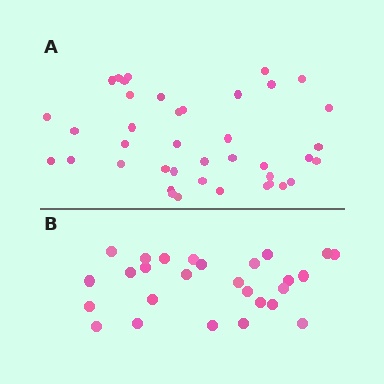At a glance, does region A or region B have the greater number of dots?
Region A (the top region) has more dots.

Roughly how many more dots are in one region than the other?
Region A has approximately 15 more dots than region B.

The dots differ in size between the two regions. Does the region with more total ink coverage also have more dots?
No. Region B has more total ink coverage because its dots are larger, but region A actually contains more individual dots. Total area can be misleading — the number of items is what matters here.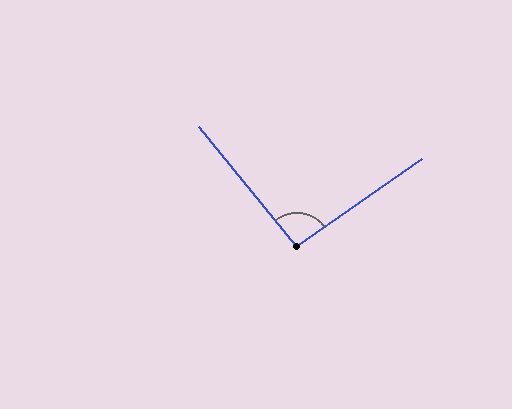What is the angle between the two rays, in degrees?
Approximately 94 degrees.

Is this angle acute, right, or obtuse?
It is approximately a right angle.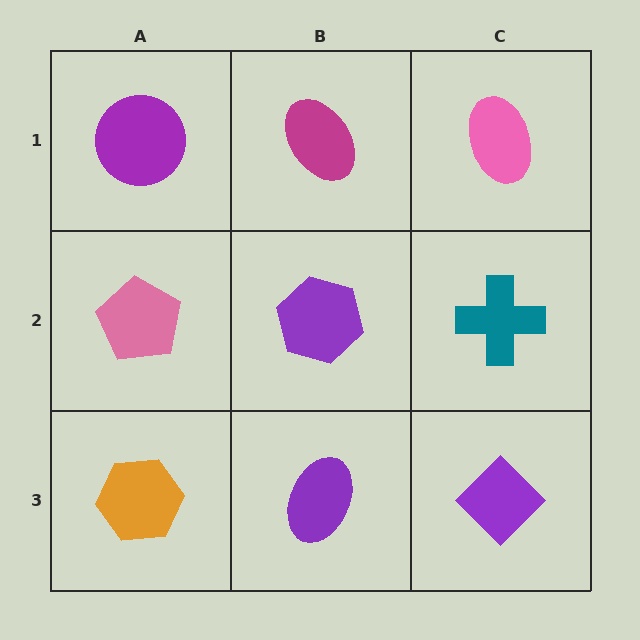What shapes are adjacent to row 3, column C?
A teal cross (row 2, column C), a purple ellipse (row 3, column B).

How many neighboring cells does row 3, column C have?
2.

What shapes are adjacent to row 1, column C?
A teal cross (row 2, column C), a magenta ellipse (row 1, column B).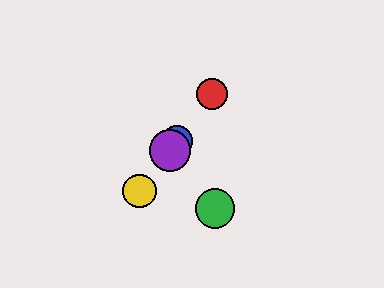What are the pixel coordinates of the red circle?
The red circle is at (212, 94).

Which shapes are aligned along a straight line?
The red circle, the blue circle, the yellow circle, the purple circle are aligned along a straight line.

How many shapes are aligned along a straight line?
4 shapes (the red circle, the blue circle, the yellow circle, the purple circle) are aligned along a straight line.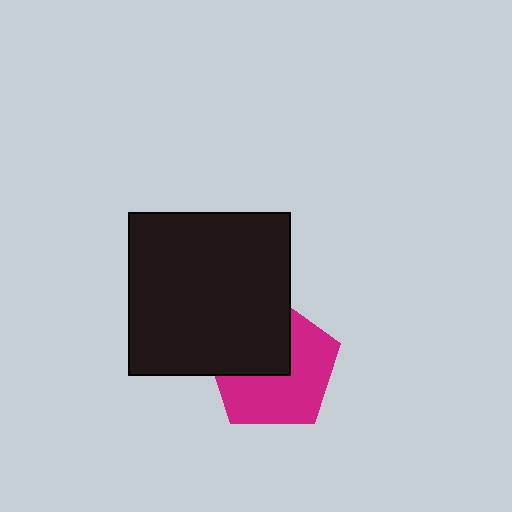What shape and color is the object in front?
The object in front is a black square.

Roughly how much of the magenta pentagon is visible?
About half of it is visible (roughly 58%).